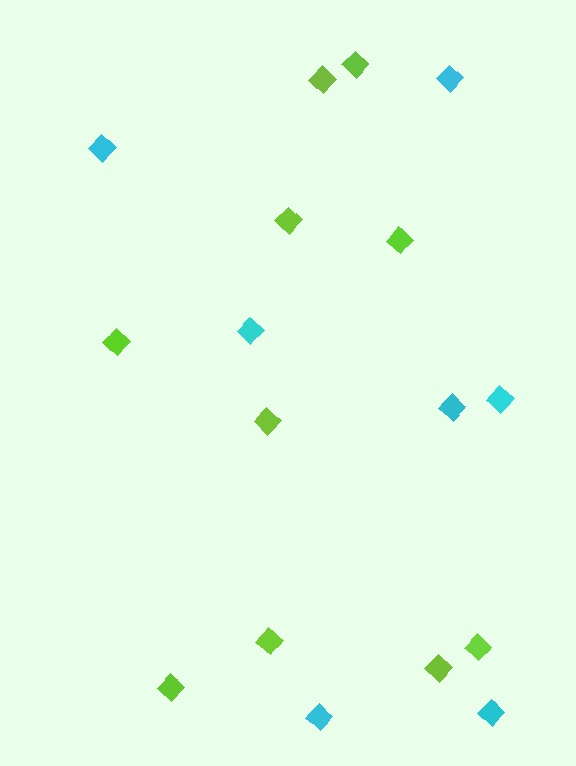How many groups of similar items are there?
There are 2 groups: one group of cyan diamonds (7) and one group of lime diamonds (10).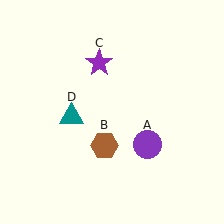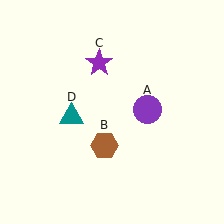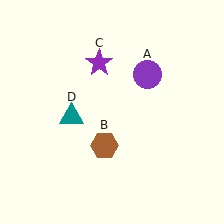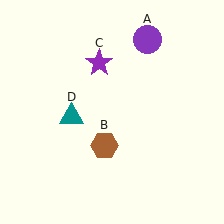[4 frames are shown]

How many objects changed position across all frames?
1 object changed position: purple circle (object A).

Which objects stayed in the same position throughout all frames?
Brown hexagon (object B) and purple star (object C) and teal triangle (object D) remained stationary.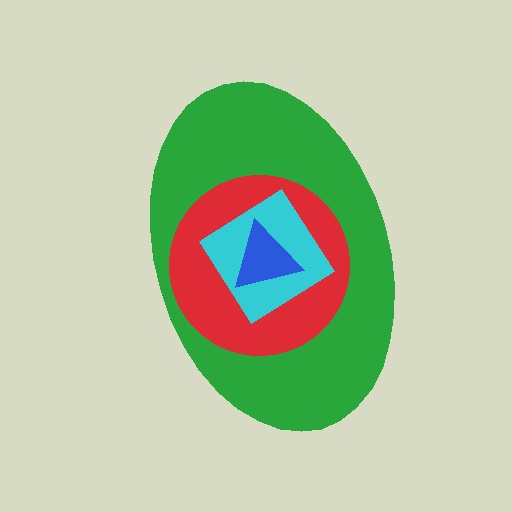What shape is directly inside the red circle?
The cyan diamond.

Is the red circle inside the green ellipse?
Yes.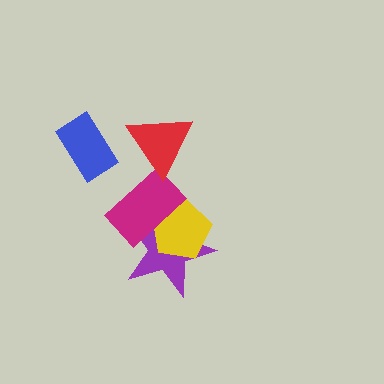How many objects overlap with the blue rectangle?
0 objects overlap with the blue rectangle.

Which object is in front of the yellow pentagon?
The magenta rectangle is in front of the yellow pentagon.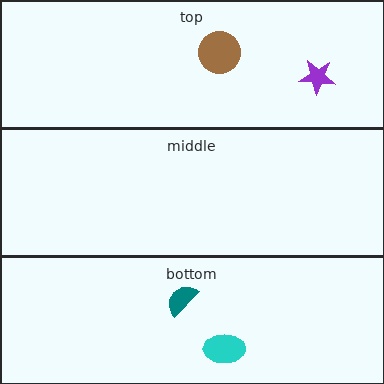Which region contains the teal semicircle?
The bottom region.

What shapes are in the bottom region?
The cyan ellipse, the teal semicircle.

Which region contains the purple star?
The top region.